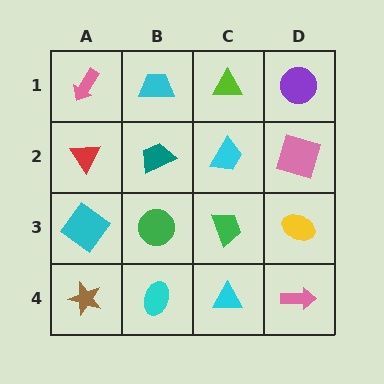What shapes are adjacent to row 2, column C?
A lime triangle (row 1, column C), a green trapezoid (row 3, column C), a teal trapezoid (row 2, column B), a pink square (row 2, column D).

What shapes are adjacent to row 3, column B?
A teal trapezoid (row 2, column B), a cyan ellipse (row 4, column B), a cyan diamond (row 3, column A), a green trapezoid (row 3, column C).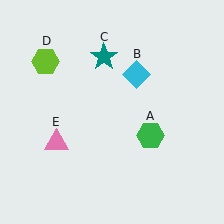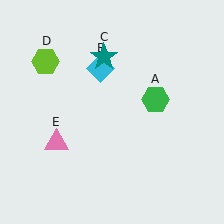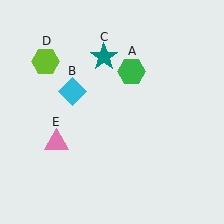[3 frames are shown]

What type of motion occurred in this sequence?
The green hexagon (object A), cyan diamond (object B) rotated counterclockwise around the center of the scene.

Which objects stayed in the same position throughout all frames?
Teal star (object C) and lime hexagon (object D) and pink triangle (object E) remained stationary.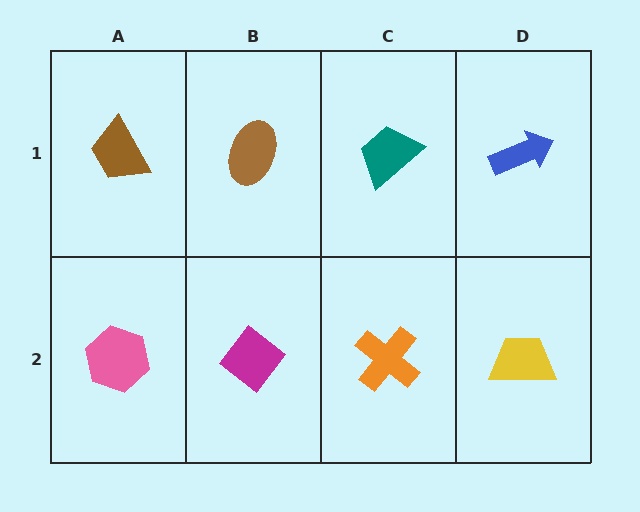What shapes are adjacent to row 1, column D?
A yellow trapezoid (row 2, column D), a teal trapezoid (row 1, column C).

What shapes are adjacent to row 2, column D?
A blue arrow (row 1, column D), an orange cross (row 2, column C).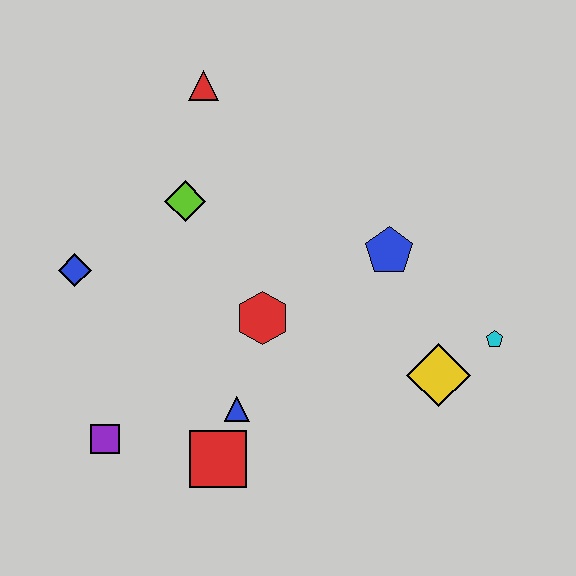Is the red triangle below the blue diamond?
No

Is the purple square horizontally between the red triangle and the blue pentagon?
No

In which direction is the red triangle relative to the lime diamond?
The red triangle is above the lime diamond.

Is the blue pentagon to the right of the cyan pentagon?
No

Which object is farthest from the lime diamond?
The cyan pentagon is farthest from the lime diamond.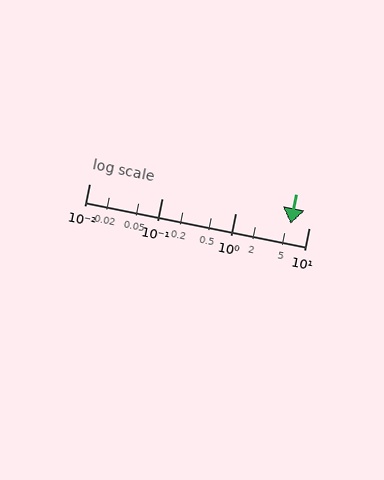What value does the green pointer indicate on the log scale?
The pointer indicates approximately 5.7.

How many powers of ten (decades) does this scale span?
The scale spans 3 decades, from 0.01 to 10.